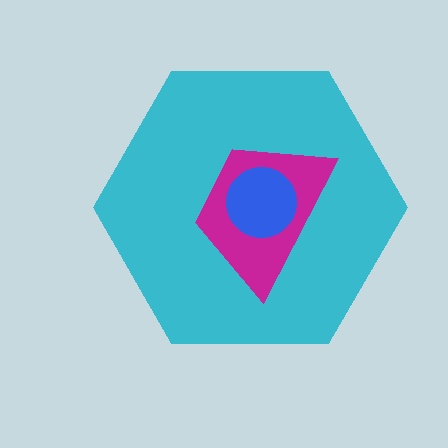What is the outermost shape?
The cyan hexagon.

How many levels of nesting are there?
3.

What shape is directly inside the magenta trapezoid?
The blue circle.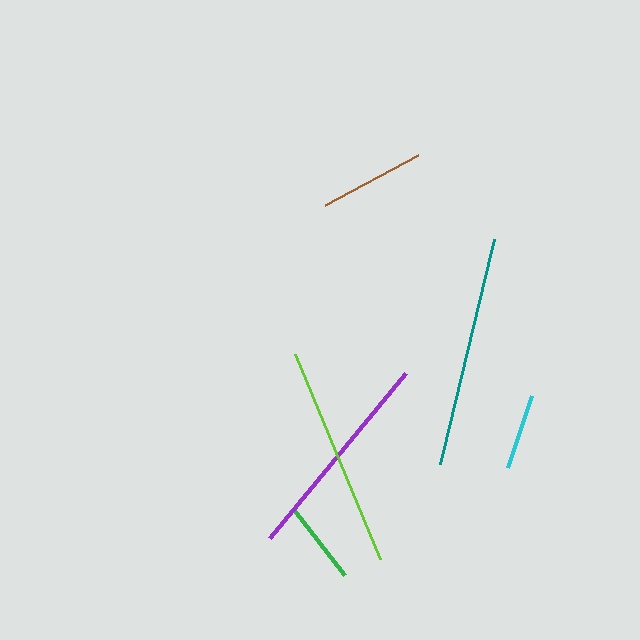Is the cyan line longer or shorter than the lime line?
The lime line is longer than the cyan line.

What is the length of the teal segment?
The teal segment is approximately 232 pixels long.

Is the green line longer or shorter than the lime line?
The lime line is longer than the green line.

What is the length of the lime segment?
The lime segment is approximately 222 pixels long.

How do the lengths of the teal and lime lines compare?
The teal and lime lines are approximately the same length.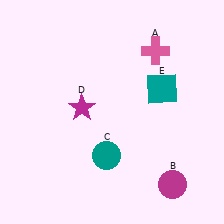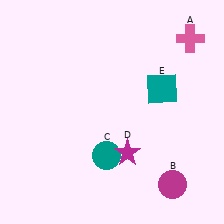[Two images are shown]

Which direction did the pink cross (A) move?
The pink cross (A) moved right.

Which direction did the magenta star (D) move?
The magenta star (D) moved right.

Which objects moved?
The objects that moved are: the pink cross (A), the magenta star (D).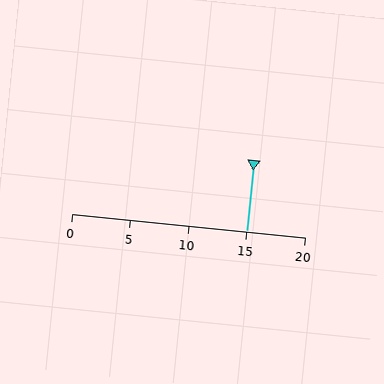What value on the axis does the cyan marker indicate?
The marker indicates approximately 15.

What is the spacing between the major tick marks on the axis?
The major ticks are spaced 5 apart.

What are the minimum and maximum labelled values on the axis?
The axis runs from 0 to 20.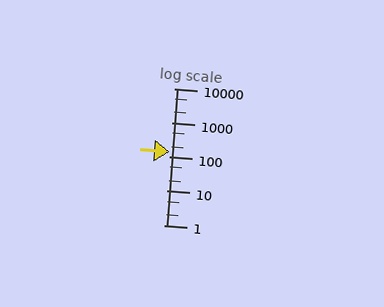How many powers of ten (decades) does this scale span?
The scale spans 4 decades, from 1 to 10000.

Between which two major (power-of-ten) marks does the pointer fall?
The pointer is between 100 and 1000.